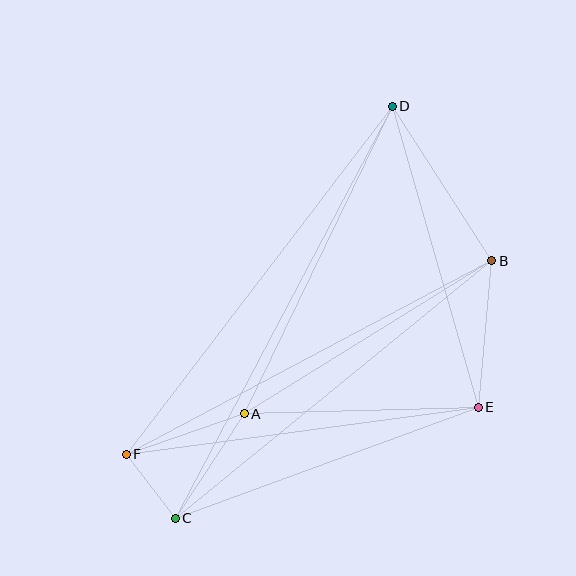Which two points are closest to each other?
Points C and F are closest to each other.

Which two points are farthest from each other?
Points C and D are farthest from each other.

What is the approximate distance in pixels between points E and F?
The distance between E and F is approximately 355 pixels.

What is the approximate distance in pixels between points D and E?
The distance between D and E is approximately 313 pixels.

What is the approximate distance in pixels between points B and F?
The distance between B and F is approximately 414 pixels.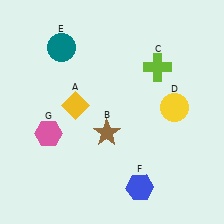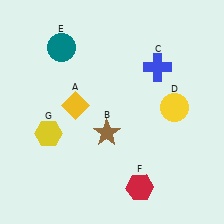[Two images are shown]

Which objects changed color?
C changed from lime to blue. F changed from blue to red. G changed from pink to yellow.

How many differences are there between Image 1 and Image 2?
There are 3 differences between the two images.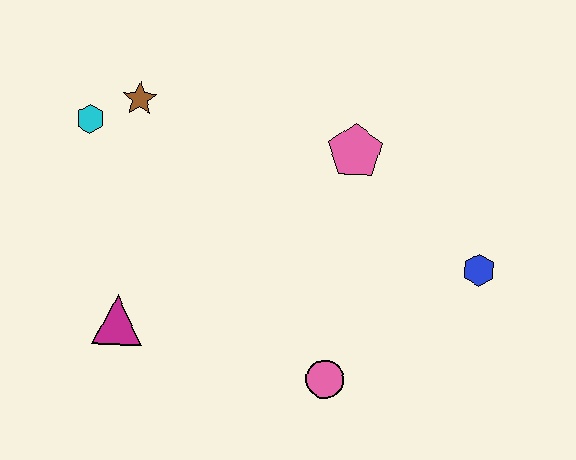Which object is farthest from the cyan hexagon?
The blue hexagon is farthest from the cyan hexagon.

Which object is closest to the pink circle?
The blue hexagon is closest to the pink circle.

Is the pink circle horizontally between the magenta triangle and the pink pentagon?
Yes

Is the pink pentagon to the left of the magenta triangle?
No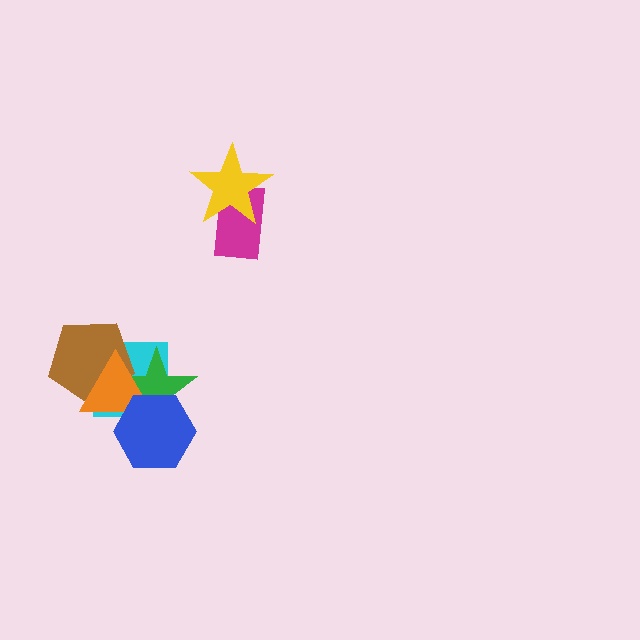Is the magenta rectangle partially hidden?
Yes, it is partially covered by another shape.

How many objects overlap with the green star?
4 objects overlap with the green star.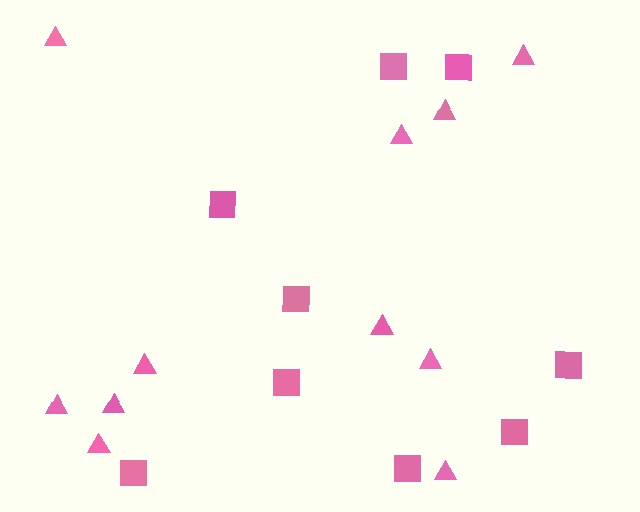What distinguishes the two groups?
There are 2 groups: one group of squares (9) and one group of triangles (11).